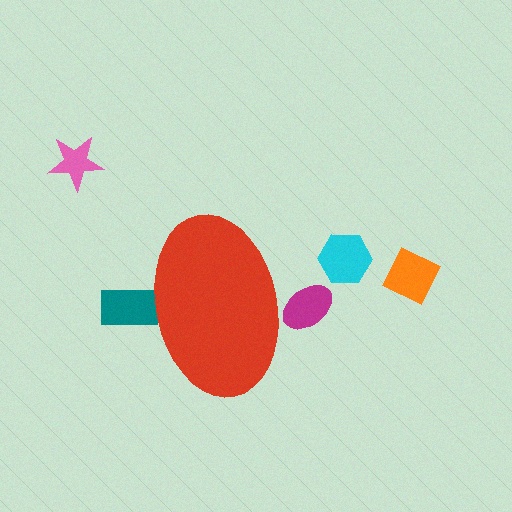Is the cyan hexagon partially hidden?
No, the cyan hexagon is fully visible.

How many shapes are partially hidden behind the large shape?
2 shapes are partially hidden.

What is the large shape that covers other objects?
A red ellipse.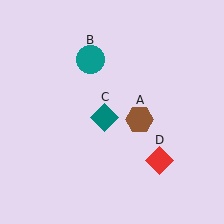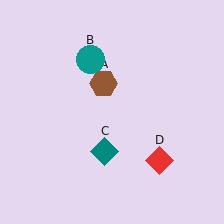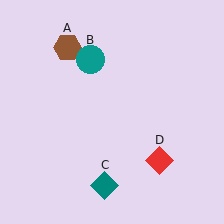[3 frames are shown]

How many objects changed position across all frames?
2 objects changed position: brown hexagon (object A), teal diamond (object C).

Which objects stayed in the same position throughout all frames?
Teal circle (object B) and red diamond (object D) remained stationary.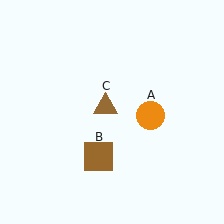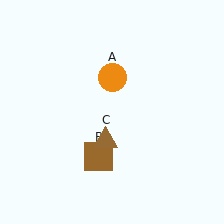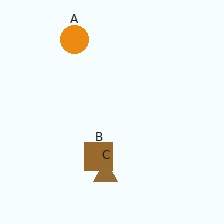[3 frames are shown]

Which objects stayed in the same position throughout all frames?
Brown square (object B) remained stationary.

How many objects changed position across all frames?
2 objects changed position: orange circle (object A), brown triangle (object C).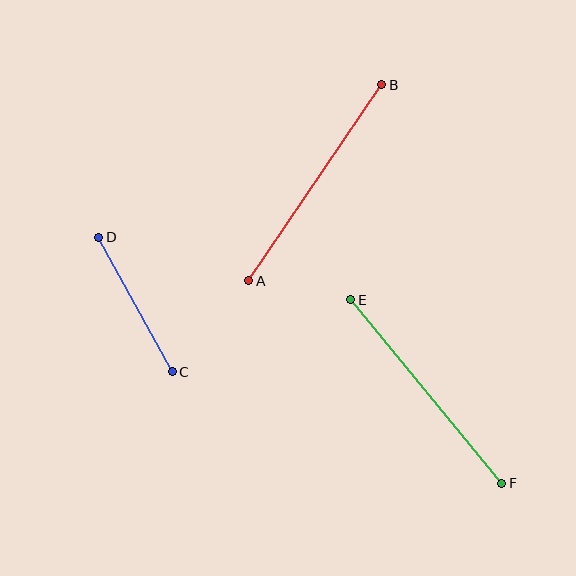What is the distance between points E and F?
The distance is approximately 238 pixels.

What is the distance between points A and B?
The distance is approximately 237 pixels.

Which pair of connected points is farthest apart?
Points E and F are farthest apart.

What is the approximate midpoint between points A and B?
The midpoint is at approximately (315, 183) pixels.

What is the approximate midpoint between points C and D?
The midpoint is at approximately (135, 304) pixels.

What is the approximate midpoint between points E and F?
The midpoint is at approximately (426, 391) pixels.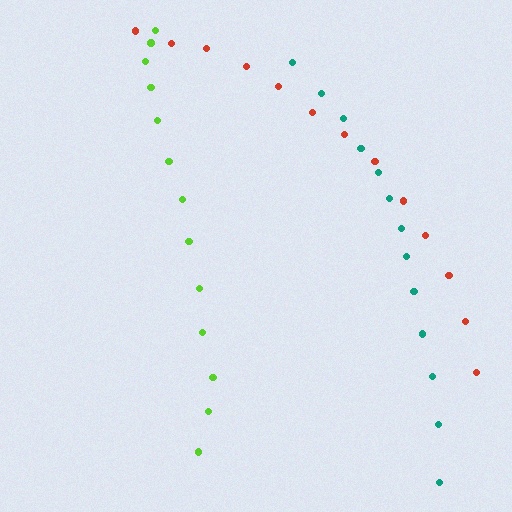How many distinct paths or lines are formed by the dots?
There are 3 distinct paths.